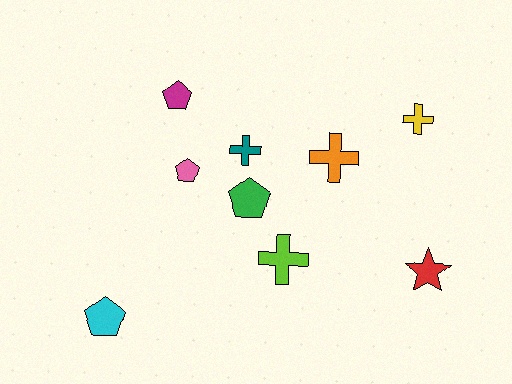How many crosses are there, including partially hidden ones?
There are 4 crosses.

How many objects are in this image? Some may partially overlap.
There are 9 objects.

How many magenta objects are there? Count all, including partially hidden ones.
There is 1 magenta object.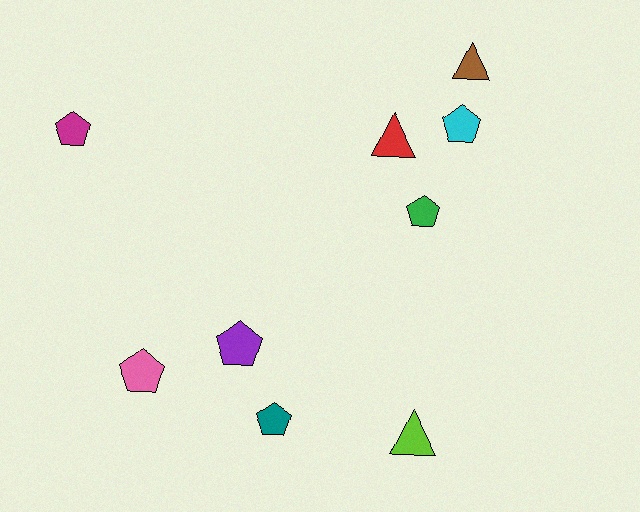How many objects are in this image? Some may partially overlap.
There are 9 objects.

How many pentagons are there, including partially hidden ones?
There are 6 pentagons.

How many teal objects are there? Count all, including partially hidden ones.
There is 1 teal object.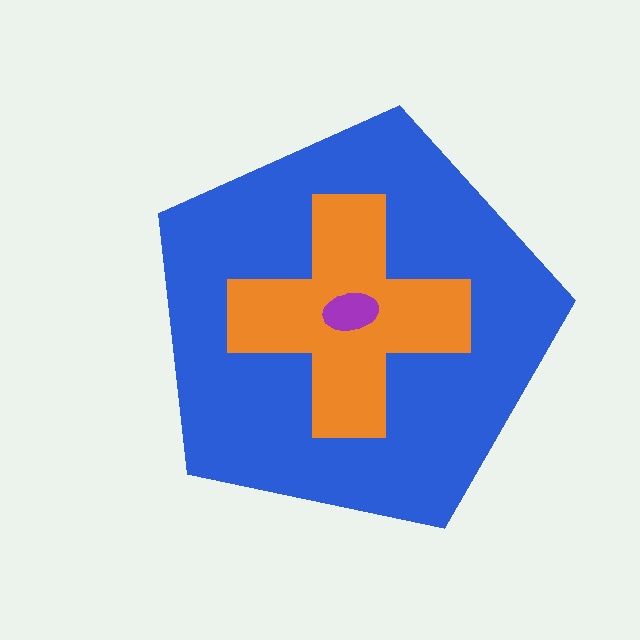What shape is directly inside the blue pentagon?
The orange cross.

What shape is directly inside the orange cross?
The purple ellipse.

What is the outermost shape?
The blue pentagon.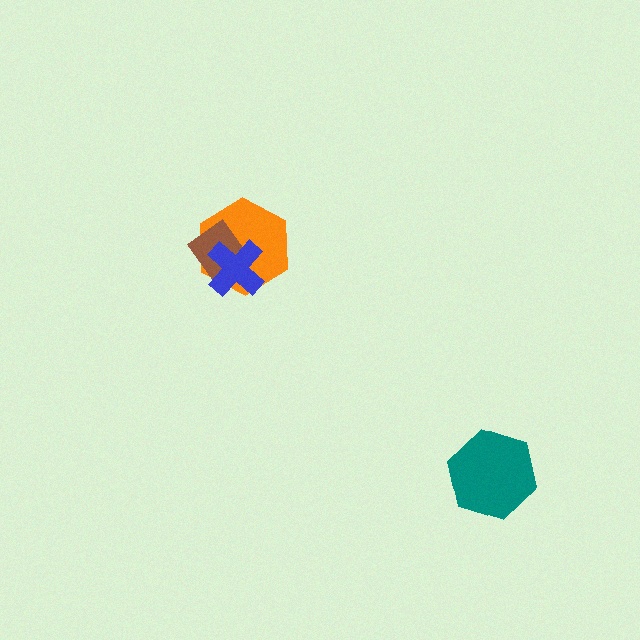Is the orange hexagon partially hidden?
Yes, it is partially covered by another shape.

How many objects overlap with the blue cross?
2 objects overlap with the blue cross.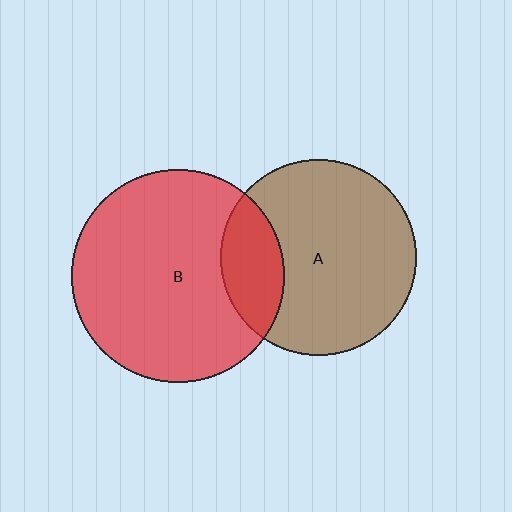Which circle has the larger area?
Circle B (red).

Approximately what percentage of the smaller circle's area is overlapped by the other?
Approximately 20%.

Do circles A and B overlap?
Yes.